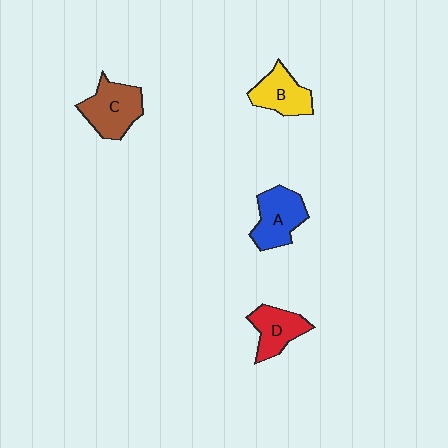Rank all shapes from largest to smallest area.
From largest to smallest: C (brown), A (blue), B (yellow), D (red).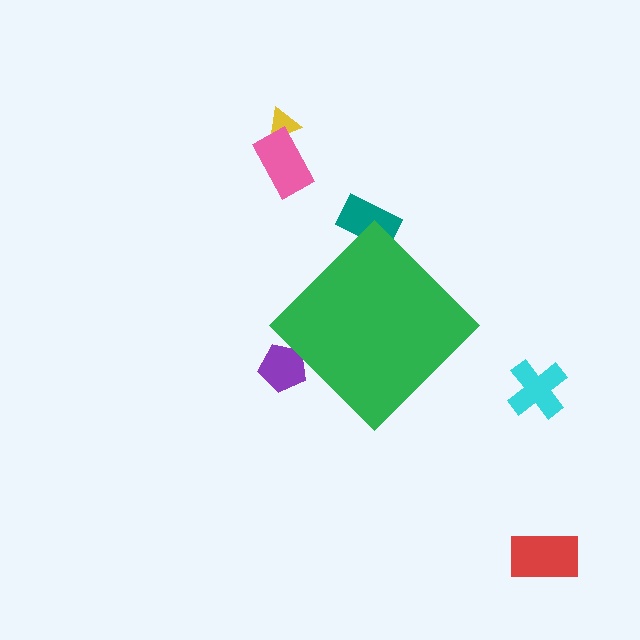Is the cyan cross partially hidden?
No, the cyan cross is fully visible.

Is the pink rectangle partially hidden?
No, the pink rectangle is fully visible.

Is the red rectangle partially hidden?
No, the red rectangle is fully visible.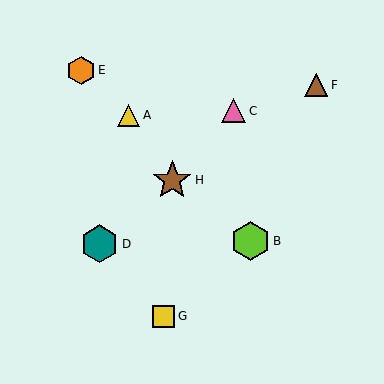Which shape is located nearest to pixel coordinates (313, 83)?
The brown triangle (labeled F) at (316, 85) is nearest to that location.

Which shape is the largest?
The brown star (labeled H) is the largest.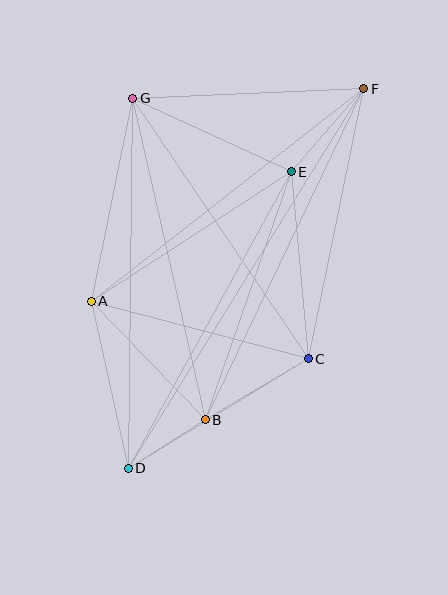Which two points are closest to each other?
Points B and D are closest to each other.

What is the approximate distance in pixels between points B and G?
The distance between B and G is approximately 330 pixels.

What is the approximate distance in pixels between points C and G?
The distance between C and G is approximately 315 pixels.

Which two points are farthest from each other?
Points D and F are farthest from each other.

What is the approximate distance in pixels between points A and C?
The distance between A and C is approximately 225 pixels.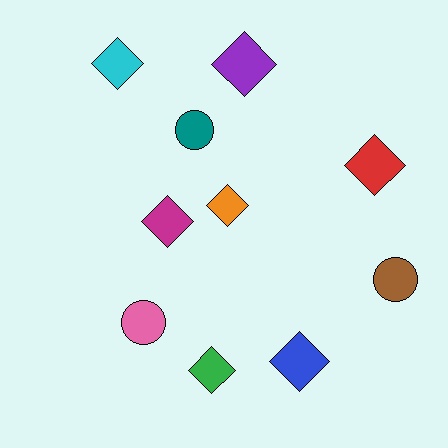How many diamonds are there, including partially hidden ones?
There are 7 diamonds.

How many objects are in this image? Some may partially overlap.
There are 10 objects.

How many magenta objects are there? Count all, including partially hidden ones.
There is 1 magenta object.